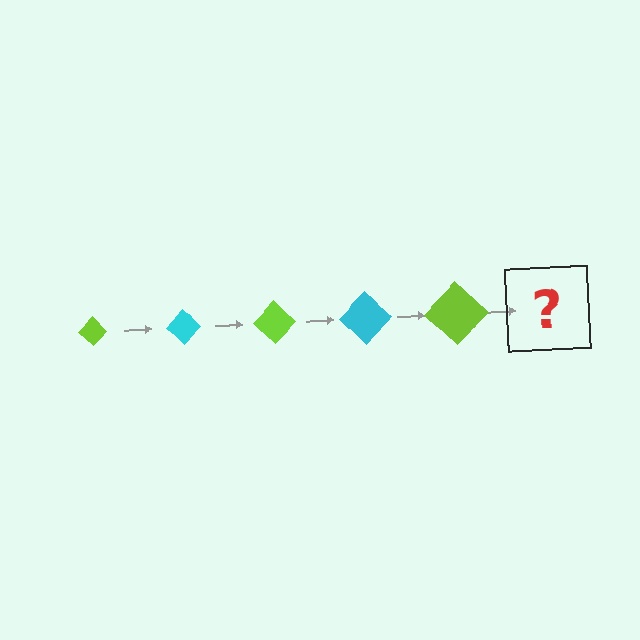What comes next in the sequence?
The next element should be a cyan diamond, larger than the previous one.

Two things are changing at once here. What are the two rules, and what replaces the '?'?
The two rules are that the diamond grows larger each step and the color cycles through lime and cyan. The '?' should be a cyan diamond, larger than the previous one.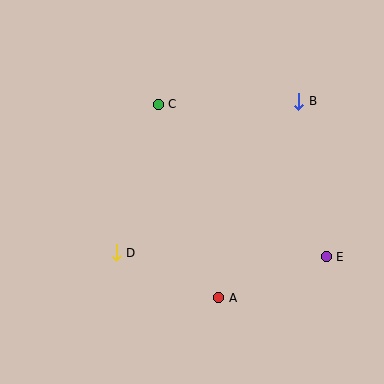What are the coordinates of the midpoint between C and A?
The midpoint between C and A is at (188, 201).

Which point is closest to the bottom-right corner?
Point E is closest to the bottom-right corner.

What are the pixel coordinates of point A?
Point A is at (219, 298).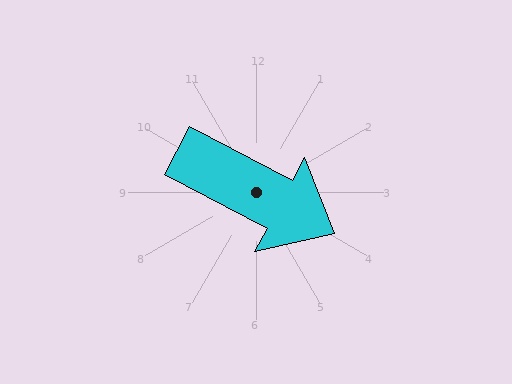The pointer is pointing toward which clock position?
Roughly 4 o'clock.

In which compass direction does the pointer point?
Southeast.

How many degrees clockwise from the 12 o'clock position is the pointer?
Approximately 118 degrees.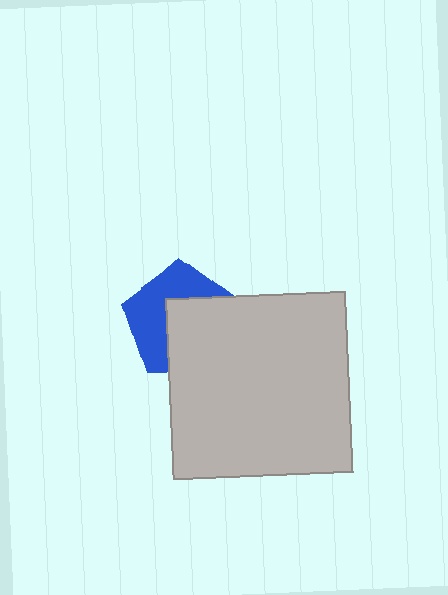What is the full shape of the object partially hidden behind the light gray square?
The partially hidden object is a blue pentagon.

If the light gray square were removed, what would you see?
You would see the complete blue pentagon.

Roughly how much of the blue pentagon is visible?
About half of it is visible (roughly 49%).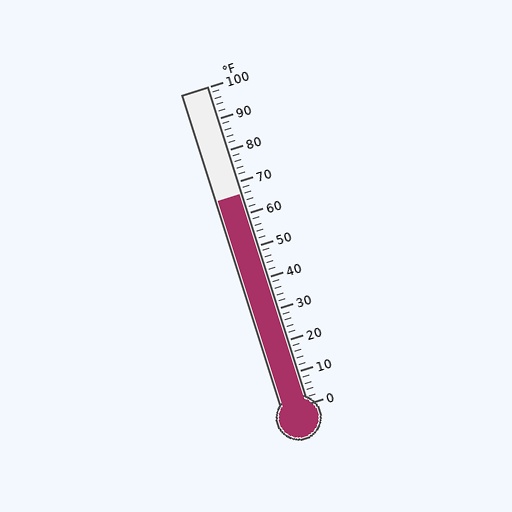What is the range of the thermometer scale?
The thermometer scale ranges from 0°F to 100°F.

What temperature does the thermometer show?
The thermometer shows approximately 66°F.